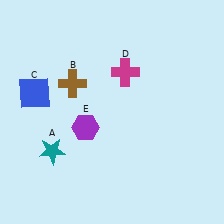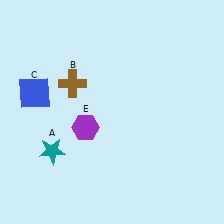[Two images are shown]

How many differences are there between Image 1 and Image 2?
There is 1 difference between the two images.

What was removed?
The magenta cross (D) was removed in Image 2.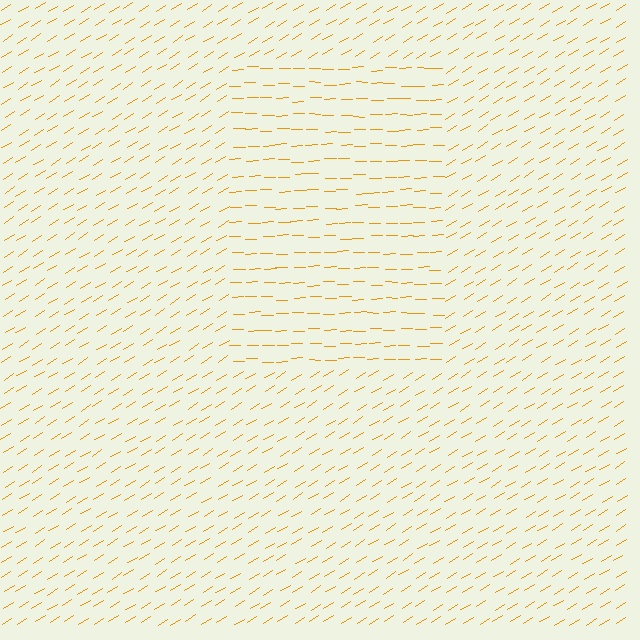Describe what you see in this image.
The image is filled with small orange line segments. A rectangle region in the image has lines oriented differently from the surrounding lines, creating a visible texture boundary.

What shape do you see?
I see a rectangle.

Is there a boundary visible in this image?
Yes, there is a texture boundary formed by a change in line orientation.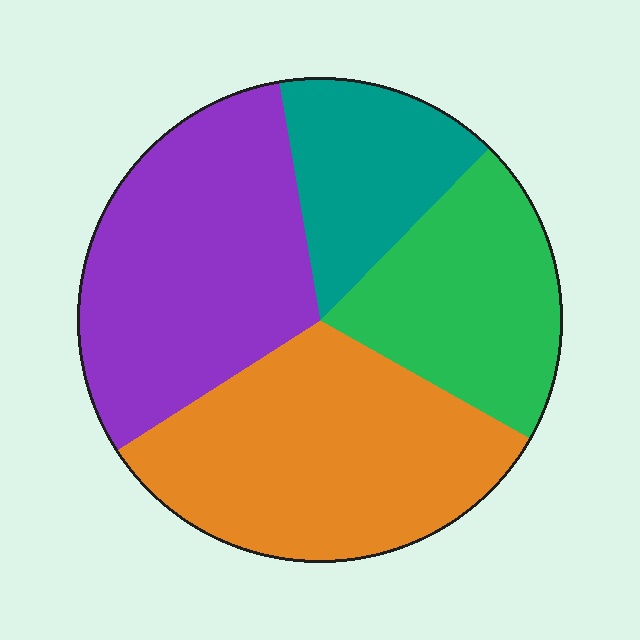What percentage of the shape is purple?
Purple takes up about one third (1/3) of the shape.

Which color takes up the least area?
Teal, at roughly 15%.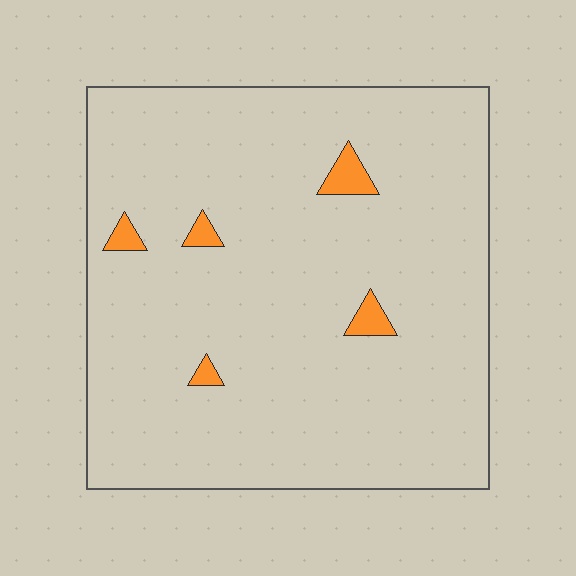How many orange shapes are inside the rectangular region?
5.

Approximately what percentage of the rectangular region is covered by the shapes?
Approximately 5%.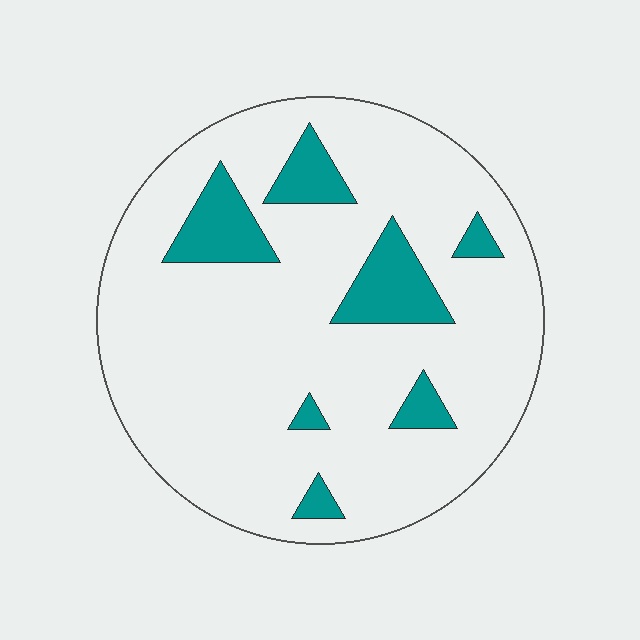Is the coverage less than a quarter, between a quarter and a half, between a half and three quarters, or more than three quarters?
Less than a quarter.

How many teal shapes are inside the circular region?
7.